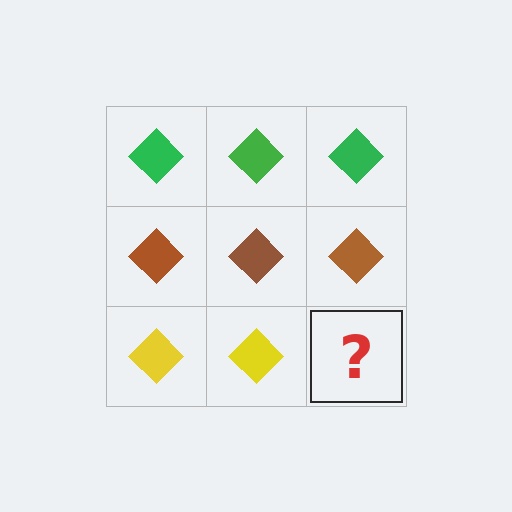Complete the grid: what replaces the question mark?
The question mark should be replaced with a yellow diamond.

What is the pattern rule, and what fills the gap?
The rule is that each row has a consistent color. The gap should be filled with a yellow diamond.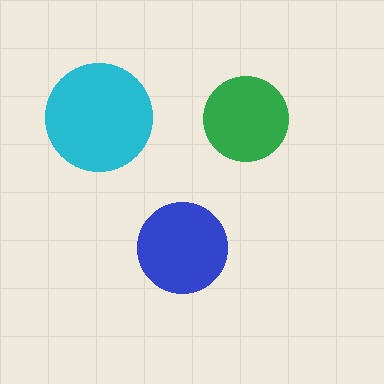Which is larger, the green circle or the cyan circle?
The cyan one.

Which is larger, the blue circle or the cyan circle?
The cyan one.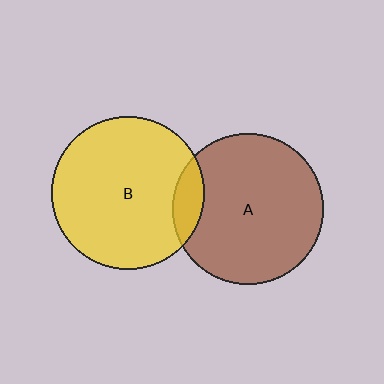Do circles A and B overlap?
Yes.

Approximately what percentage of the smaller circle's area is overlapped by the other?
Approximately 10%.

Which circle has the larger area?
Circle B (yellow).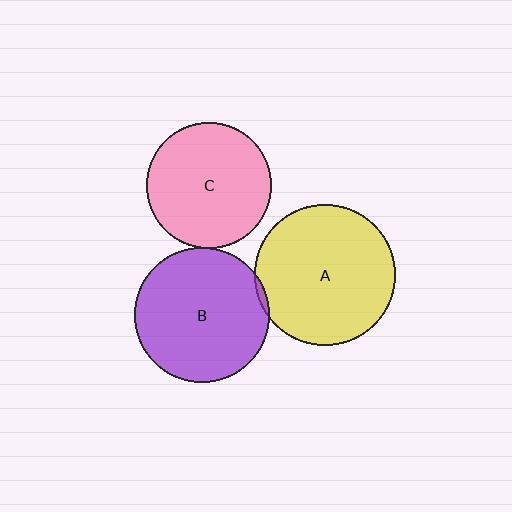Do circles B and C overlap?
Yes.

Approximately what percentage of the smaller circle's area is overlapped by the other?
Approximately 5%.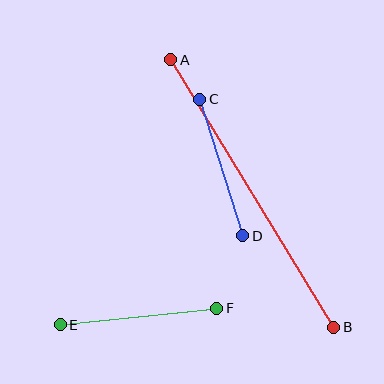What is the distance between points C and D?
The distance is approximately 143 pixels.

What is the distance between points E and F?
The distance is approximately 157 pixels.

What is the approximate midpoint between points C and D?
The midpoint is at approximately (221, 168) pixels.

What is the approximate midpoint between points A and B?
The midpoint is at approximately (252, 194) pixels.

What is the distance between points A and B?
The distance is approximately 313 pixels.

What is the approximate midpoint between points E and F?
The midpoint is at approximately (139, 316) pixels.